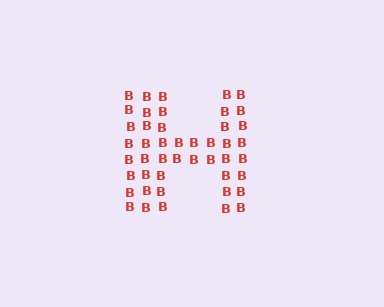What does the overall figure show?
The overall figure shows the letter H.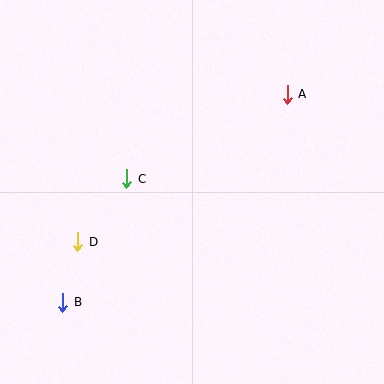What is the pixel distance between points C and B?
The distance between C and B is 139 pixels.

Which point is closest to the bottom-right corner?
Point A is closest to the bottom-right corner.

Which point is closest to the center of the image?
Point C at (127, 179) is closest to the center.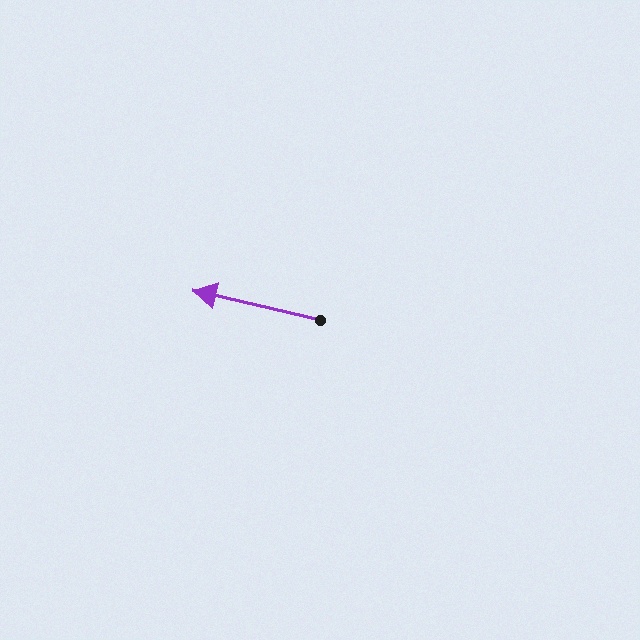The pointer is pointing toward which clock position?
Roughly 9 o'clock.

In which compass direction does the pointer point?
West.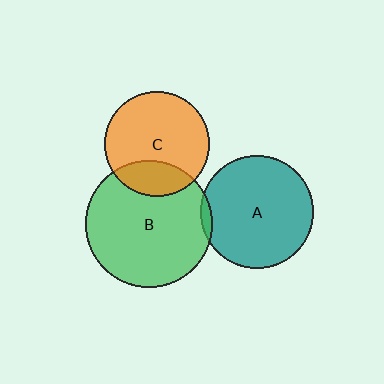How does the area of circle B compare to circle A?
Approximately 1.3 times.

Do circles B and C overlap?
Yes.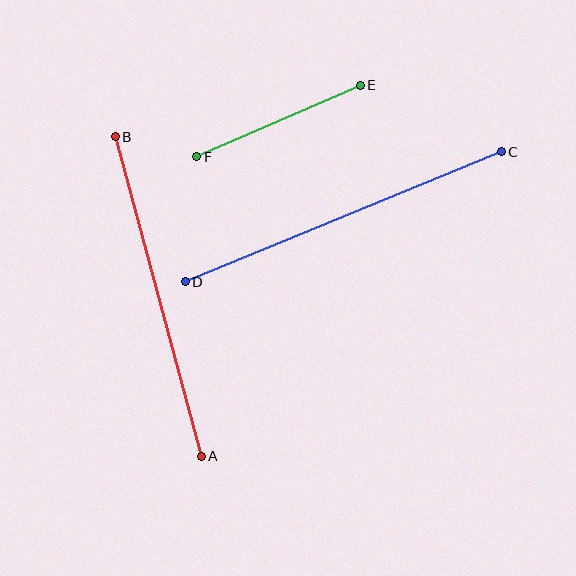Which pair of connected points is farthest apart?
Points C and D are farthest apart.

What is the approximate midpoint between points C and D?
The midpoint is at approximately (343, 217) pixels.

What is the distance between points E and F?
The distance is approximately 178 pixels.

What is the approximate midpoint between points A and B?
The midpoint is at approximately (158, 296) pixels.